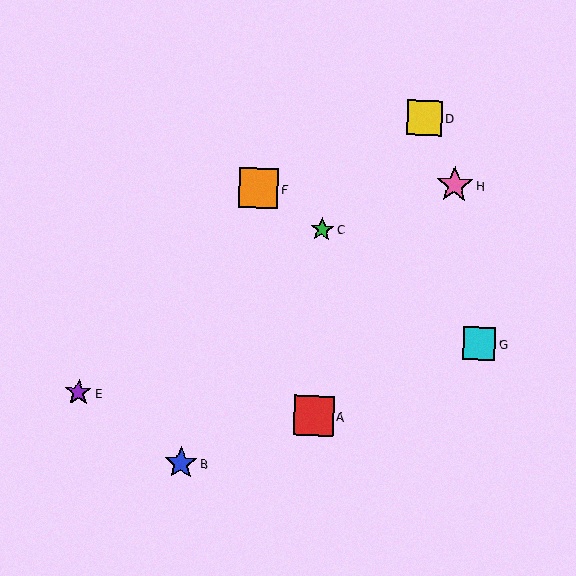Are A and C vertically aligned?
Yes, both are at x≈313.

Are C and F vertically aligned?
No, C is at x≈322 and F is at x≈258.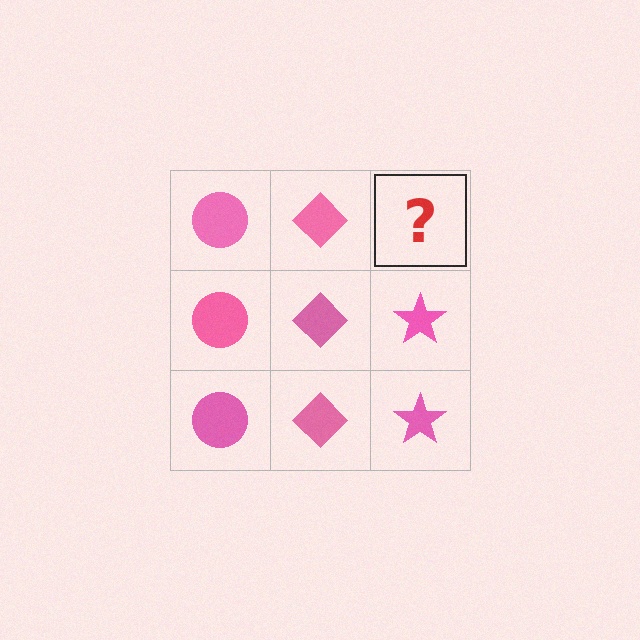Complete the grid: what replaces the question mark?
The question mark should be replaced with a pink star.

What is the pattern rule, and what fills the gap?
The rule is that each column has a consistent shape. The gap should be filled with a pink star.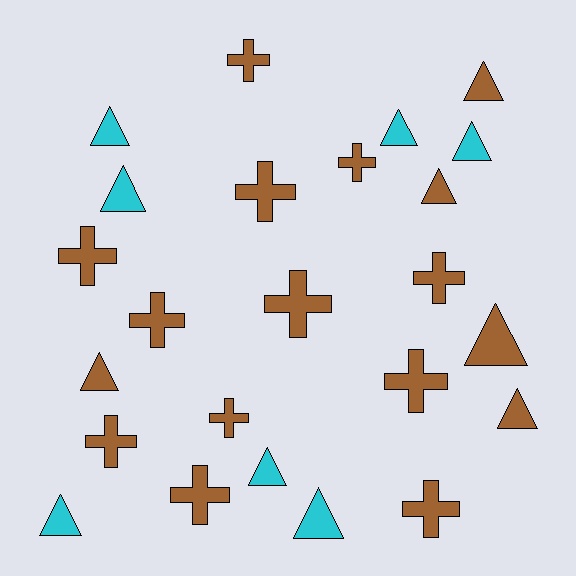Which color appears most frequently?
Brown, with 17 objects.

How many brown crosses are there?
There are 12 brown crosses.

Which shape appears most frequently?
Cross, with 12 objects.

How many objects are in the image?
There are 24 objects.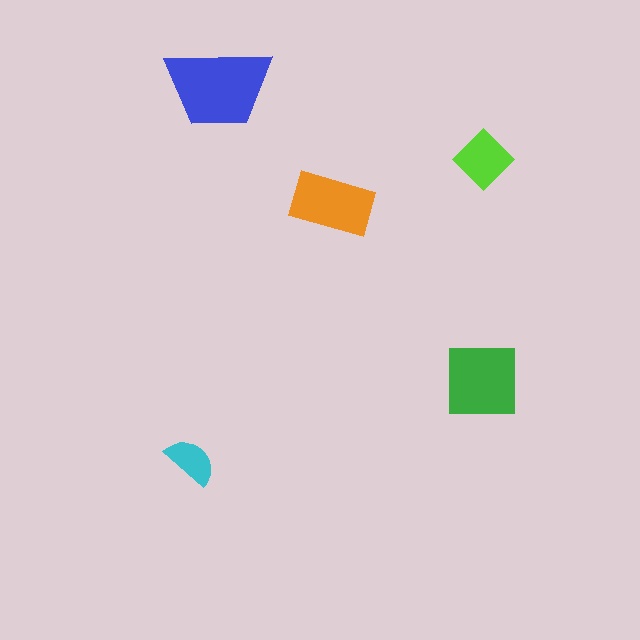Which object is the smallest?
The cyan semicircle.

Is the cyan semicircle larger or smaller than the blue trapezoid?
Smaller.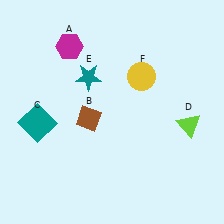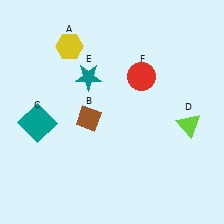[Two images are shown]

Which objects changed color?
A changed from magenta to yellow. F changed from yellow to red.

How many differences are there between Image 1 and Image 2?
There are 2 differences between the two images.